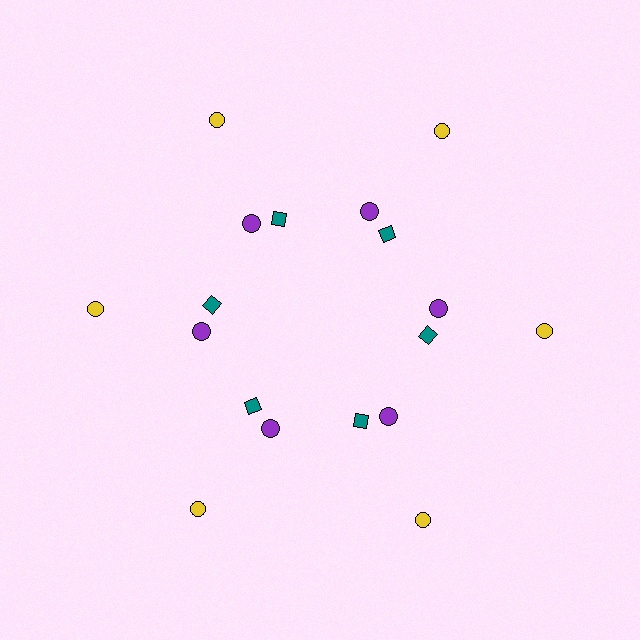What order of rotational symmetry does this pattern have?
This pattern has 6-fold rotational symmetry.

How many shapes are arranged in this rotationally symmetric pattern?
There are 18 shapes, arranged in 6 groups of 3.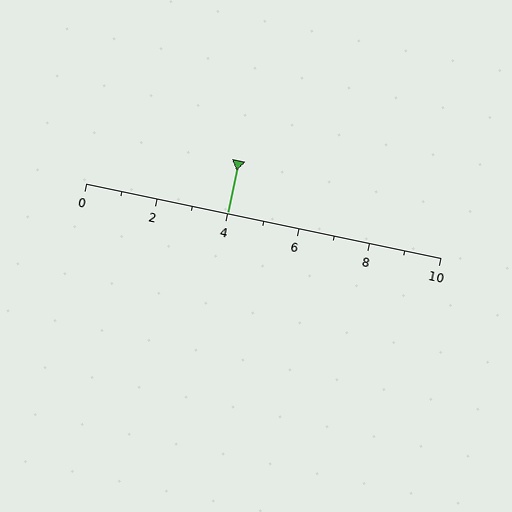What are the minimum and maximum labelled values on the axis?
The axis runs from 0 to 10.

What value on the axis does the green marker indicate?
The marker indicates approximately 4.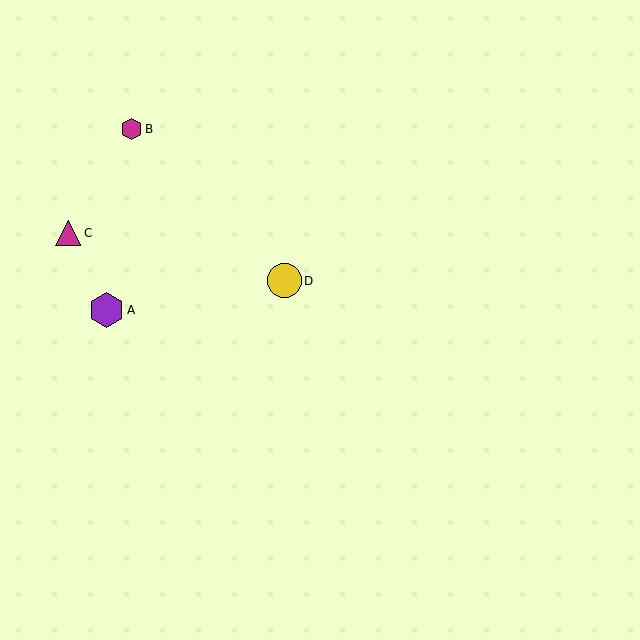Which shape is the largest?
The purple hexagon (labeled A) is the largest.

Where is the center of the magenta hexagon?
The center of the magenta hexagon is at (132, 129).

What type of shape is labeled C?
Shape C is a magenta triangle.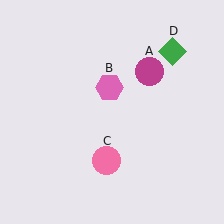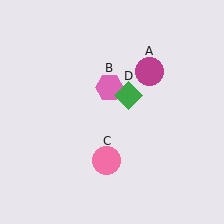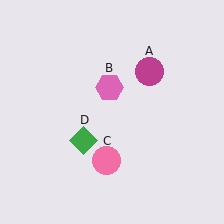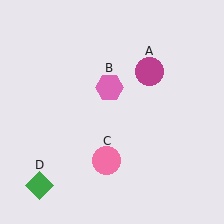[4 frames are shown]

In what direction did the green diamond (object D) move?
The green diamond (object D) moved down and to the left.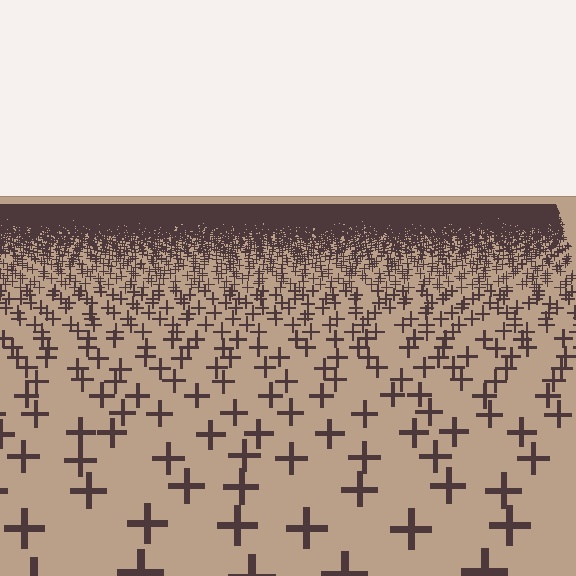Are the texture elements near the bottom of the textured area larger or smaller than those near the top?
Larger. Near the bottom, elements are closer to the viewer and appear at a bigger on-screen size.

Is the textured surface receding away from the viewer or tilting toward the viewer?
The surface is receding away from the viewer. Texture elements get smaller and denser toward the top.